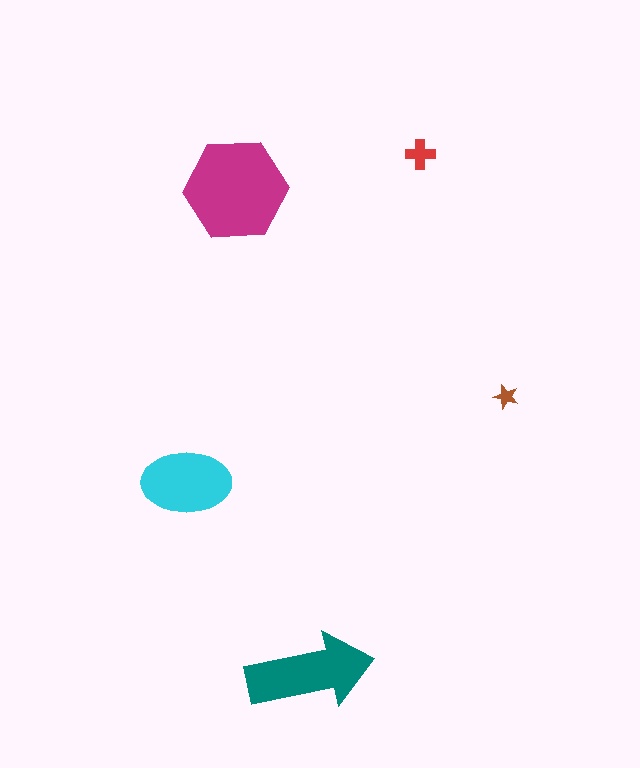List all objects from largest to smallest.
The magenta hexagon, the teal arrow, the cyan ellipse, the red cross, the brown star.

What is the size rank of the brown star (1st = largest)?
5th.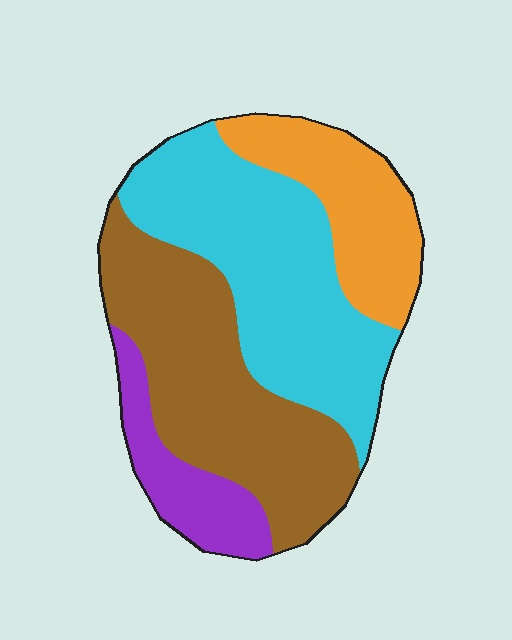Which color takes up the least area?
Purple, at roughly 10%.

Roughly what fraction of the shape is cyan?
Cyan covers roughly 35% of the shape.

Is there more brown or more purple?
Brown.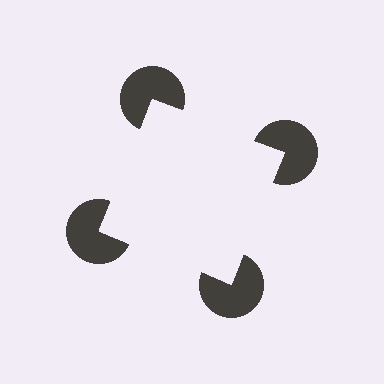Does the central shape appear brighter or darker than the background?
It typically appears slightly brighter than the background, even though no actual brightness change is drawn.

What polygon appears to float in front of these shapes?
An illusory square — its edges are inferred from the aligned wedge cuts in the pac-man discs, not physically drawn.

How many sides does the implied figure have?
4 sides.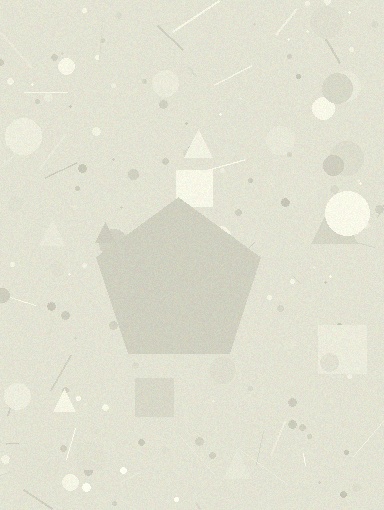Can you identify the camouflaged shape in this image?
The camouflaged shape is a pentagon.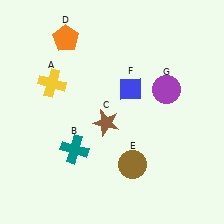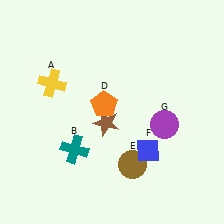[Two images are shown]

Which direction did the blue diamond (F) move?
The blue diamond (F) moved down.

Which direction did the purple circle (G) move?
The purple circle (G) moved down.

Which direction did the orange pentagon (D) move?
The orange pentagon (D) moved down.